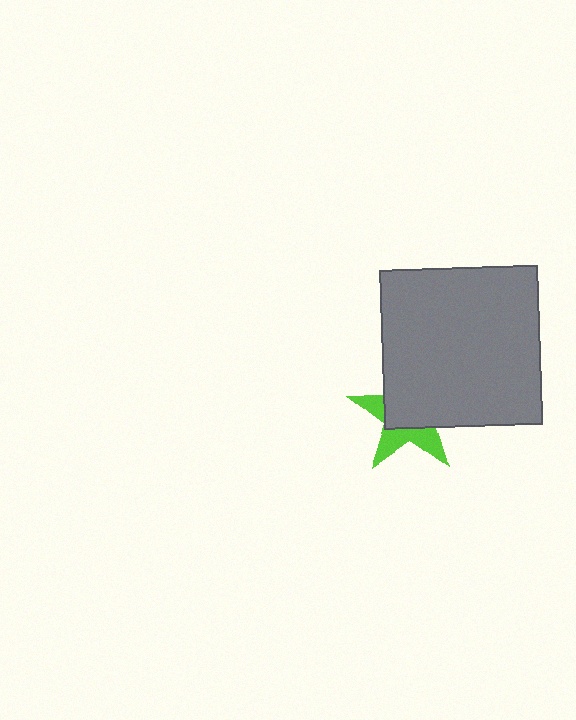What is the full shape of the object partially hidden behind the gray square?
The partially hidden object is a lime star.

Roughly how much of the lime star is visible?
A small part of it is visible (roughly 40%).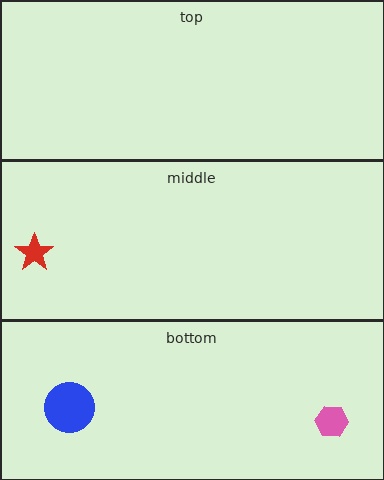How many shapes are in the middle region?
1.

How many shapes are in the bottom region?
2.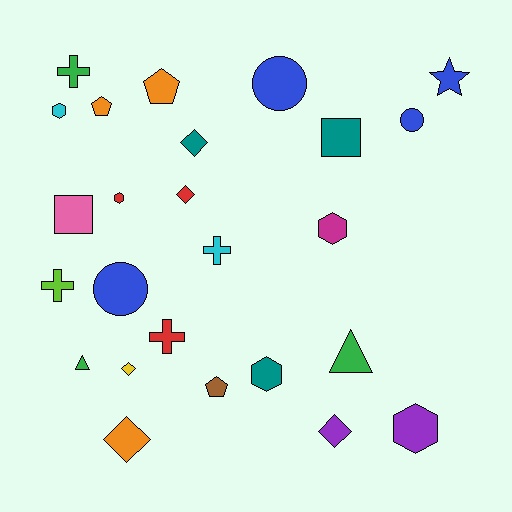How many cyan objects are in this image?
There are 2 cyan objects.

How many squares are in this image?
There are 2 squares.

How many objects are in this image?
There are 25 objects.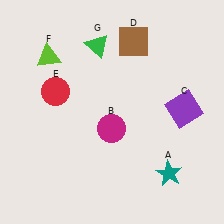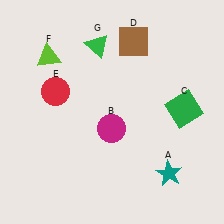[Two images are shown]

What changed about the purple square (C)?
In Image 1, C is purple. In Image 2, it changed to green.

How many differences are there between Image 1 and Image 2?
There is 1 difference between the two images.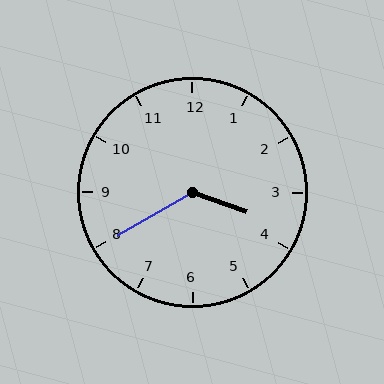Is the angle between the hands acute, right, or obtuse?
It is obtuse.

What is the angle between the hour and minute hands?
Approximately 130 degrees.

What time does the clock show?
3:40.